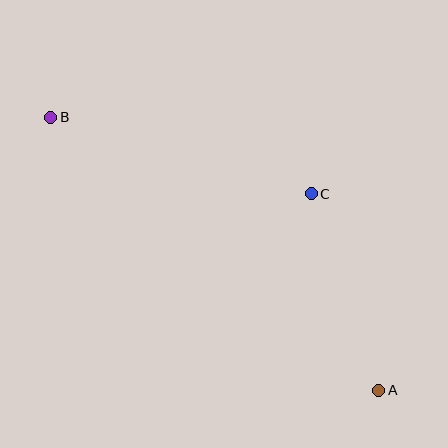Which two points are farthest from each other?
Points A and B are farthest from each other.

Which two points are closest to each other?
Points A and C are closest to each other.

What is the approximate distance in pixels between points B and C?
The distance between B and C is approximately 271 pixels.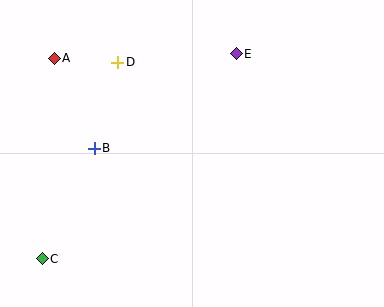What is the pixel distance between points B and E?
The distance between B and E is 171 pixels.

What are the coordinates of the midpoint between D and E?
The midpoint between D and E is at (177, 58).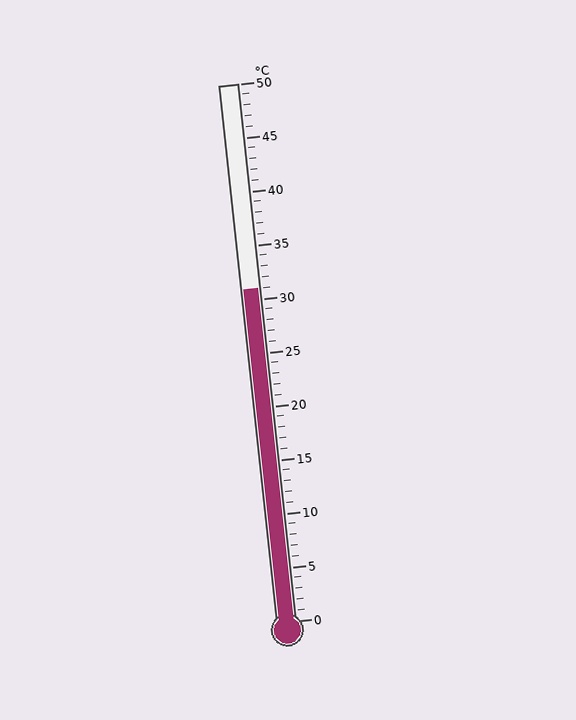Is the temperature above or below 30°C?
The temperature is above 30°C.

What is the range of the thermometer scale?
The thermometer scale ranges from 0°C to 50°C.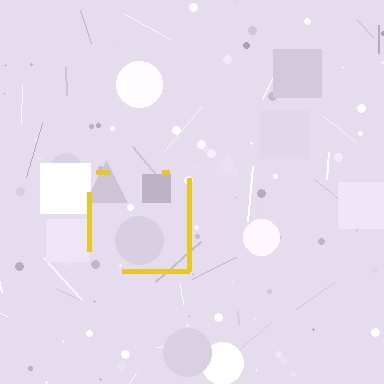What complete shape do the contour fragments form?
The contour fragments form a square.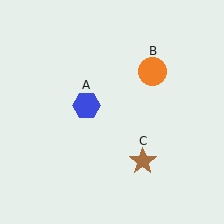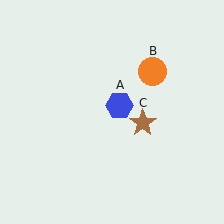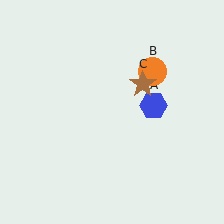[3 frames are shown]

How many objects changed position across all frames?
2 objects changed position: blue hexagon (object A), brown star (object C).